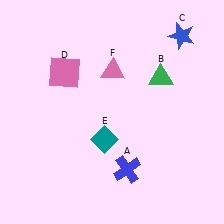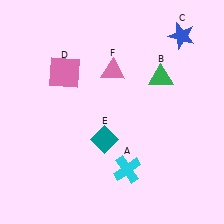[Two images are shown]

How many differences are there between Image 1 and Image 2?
There is 1 difference between the two images.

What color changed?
The cross (A) changed from blue in Image 1 to cyan in Image 2.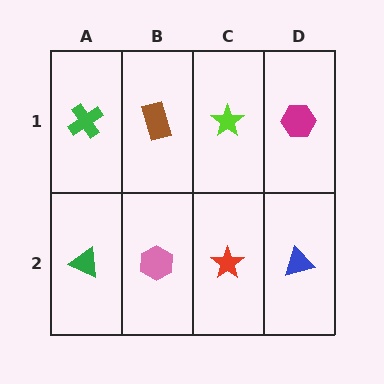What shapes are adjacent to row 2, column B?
A brown rectangle (row 1, column B), a green triangle (row 2, column A), a red star (row 2, column C).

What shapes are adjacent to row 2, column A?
A green cross (row 1, column A), a pink hexagon (row 2, column B).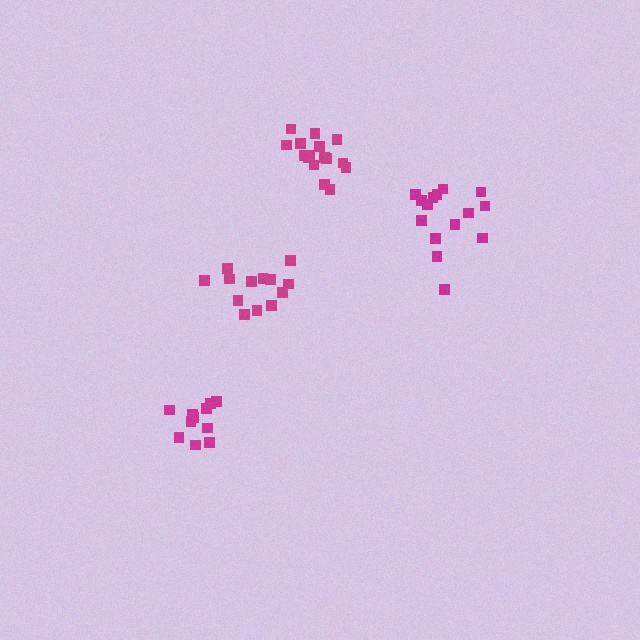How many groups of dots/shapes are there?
There are 4 groups.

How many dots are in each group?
Group 1: 11 dots, Group 2: 17 dots, Group 3: 15 dots, Group 4: 13 dots (56 total).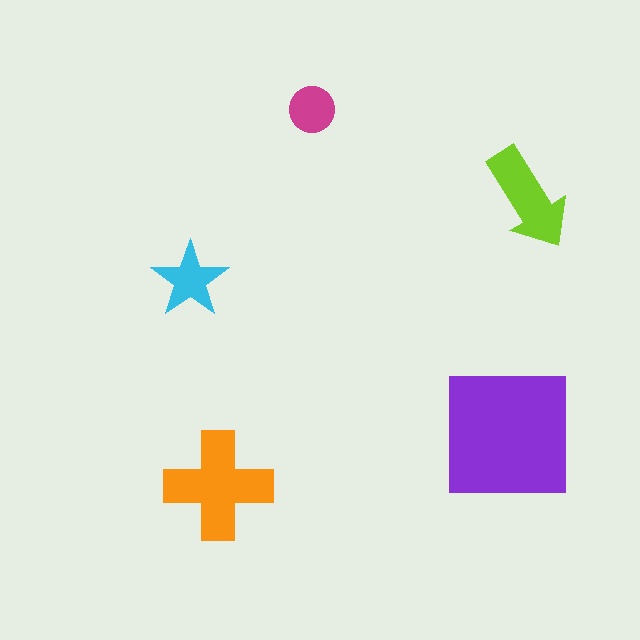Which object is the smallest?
The magenta circle.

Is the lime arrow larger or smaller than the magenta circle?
Larger.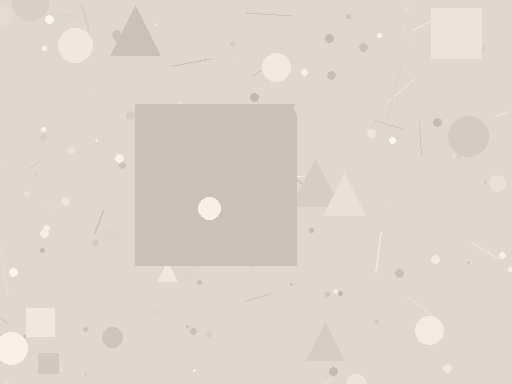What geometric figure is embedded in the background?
A square is embedded in the background.